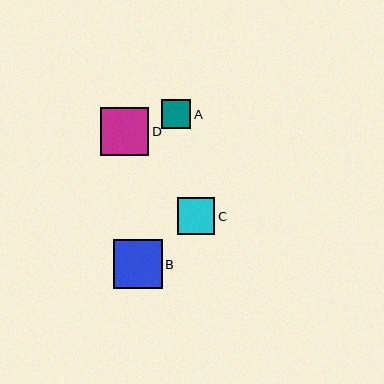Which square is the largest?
Square B is the largest with a size of approximately 49 pixels.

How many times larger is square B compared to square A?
Square B is approximately 1.7 times the size of square A.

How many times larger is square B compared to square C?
Square B is approximately 1.3 times the size of square C.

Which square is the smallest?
Square A is the smallest with a size of approximately 29 pixels.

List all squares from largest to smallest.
From largest to smallest: B, D, C, A.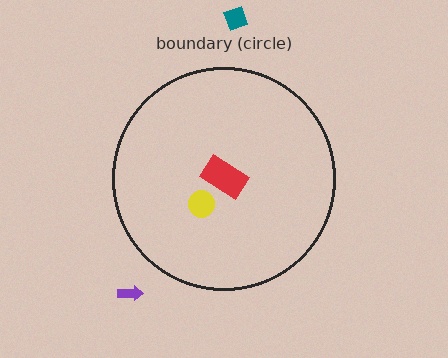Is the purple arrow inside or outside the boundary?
Outside.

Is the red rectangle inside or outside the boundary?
Inside.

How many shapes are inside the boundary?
2 inside, 2 outside.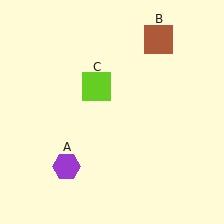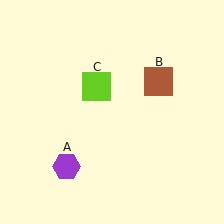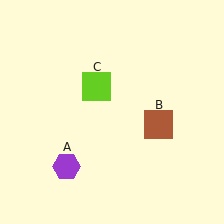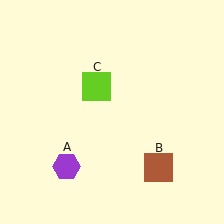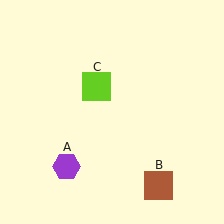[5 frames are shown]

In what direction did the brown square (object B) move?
The brown square (object B) moved down.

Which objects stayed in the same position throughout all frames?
Purple hexagon (object A) and lime square (object C) remained stationary.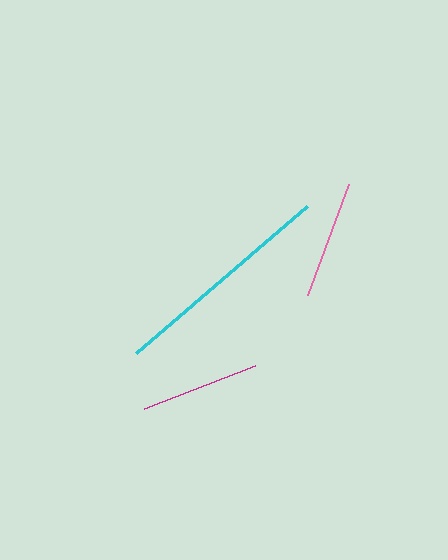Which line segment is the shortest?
The pink line is the shortest at approximately 118 pixels.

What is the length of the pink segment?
The pink segment is approximately 118 pixels long.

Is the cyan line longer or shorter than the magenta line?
The cyan line is longer than the magenta line.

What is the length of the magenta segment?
The magenta segment is approximately 119 pixels long.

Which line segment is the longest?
The cyan line is the longest at approximately 225 pixels.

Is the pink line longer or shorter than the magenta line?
The magenta line is longer than the pink line.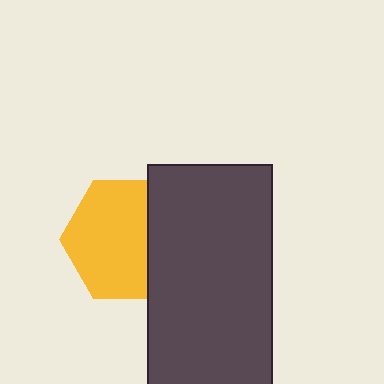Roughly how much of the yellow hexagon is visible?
Most of it is visible (roughly 70%).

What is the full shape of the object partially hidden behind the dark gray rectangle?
The partially hidden object is a yellow hexagon.